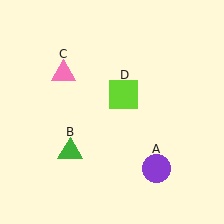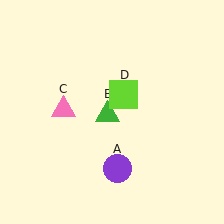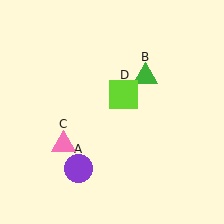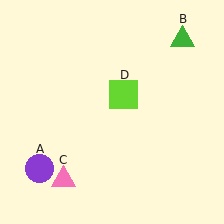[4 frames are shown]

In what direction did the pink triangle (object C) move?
The pink triangle (object C) moved down.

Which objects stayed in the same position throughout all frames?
Lime square (object D) remained stationary.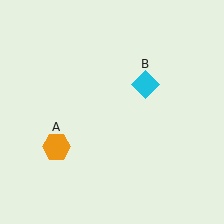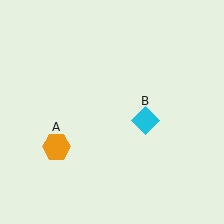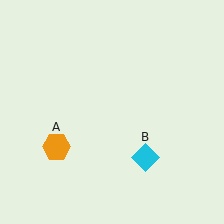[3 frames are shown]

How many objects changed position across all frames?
1 object changed position: cyan diamond (object B).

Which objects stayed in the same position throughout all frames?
Orange hexagon (object A) remained stationary.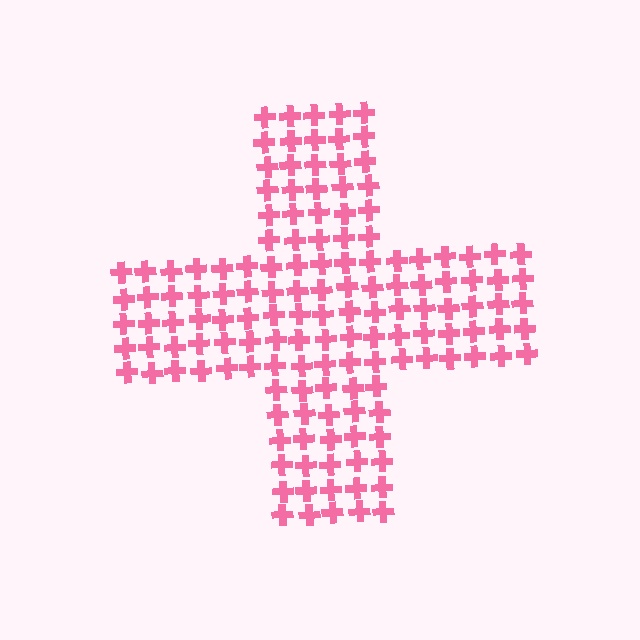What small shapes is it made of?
It is made of small crosses.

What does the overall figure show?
The overall figure shows a cross.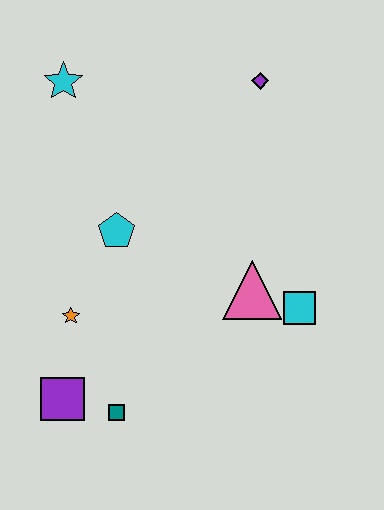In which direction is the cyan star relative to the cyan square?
The cyan star is to the left of the cyan square.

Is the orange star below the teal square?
No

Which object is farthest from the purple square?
The purple diamond is farthest from the purple square.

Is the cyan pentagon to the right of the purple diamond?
No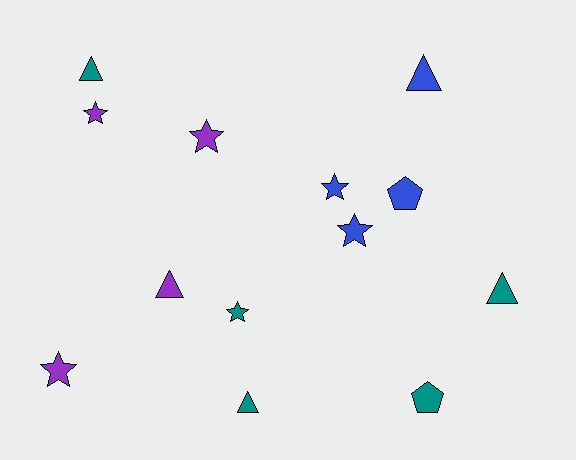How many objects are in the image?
There are 13 objects.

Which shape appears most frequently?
Star, with 6 objects.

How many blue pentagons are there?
There is 1 blue pentagon.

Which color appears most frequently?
Teal, with 5 objects.